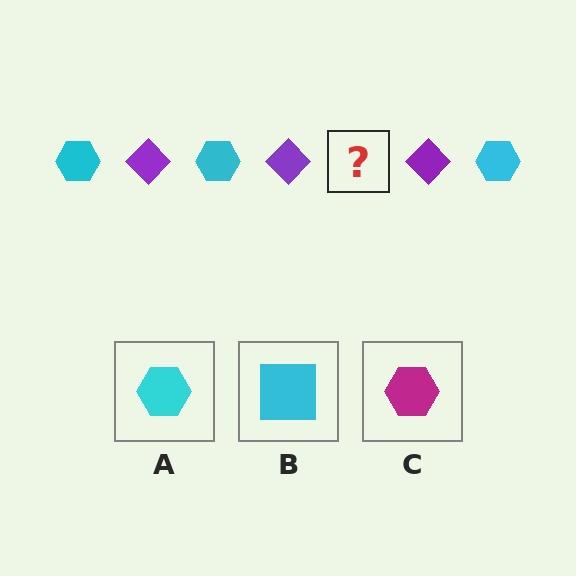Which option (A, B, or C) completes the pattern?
A.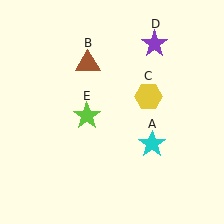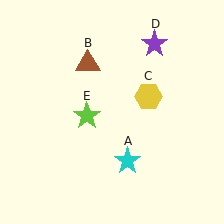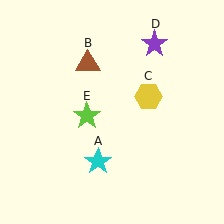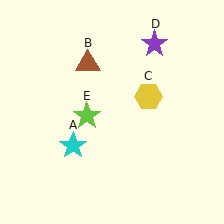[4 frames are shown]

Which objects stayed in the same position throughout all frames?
Brown triangle (object B) and yellow hexagon (object C) and purple star (object D) and lime star (object E) remained stationary.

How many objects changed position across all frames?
1 object changed position: cyan star (object A).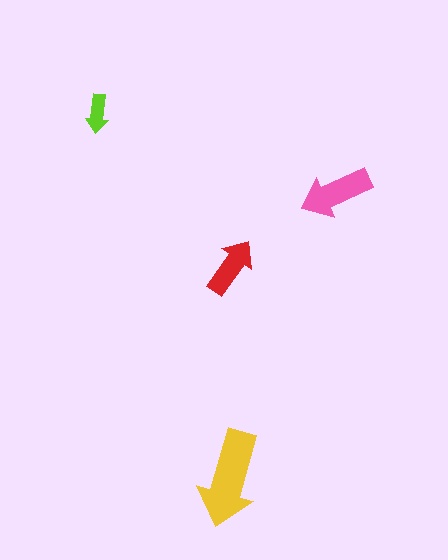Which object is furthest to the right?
The pink arrow is rightmost.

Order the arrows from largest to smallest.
the yellow one, the pink one, the red one, the lime one.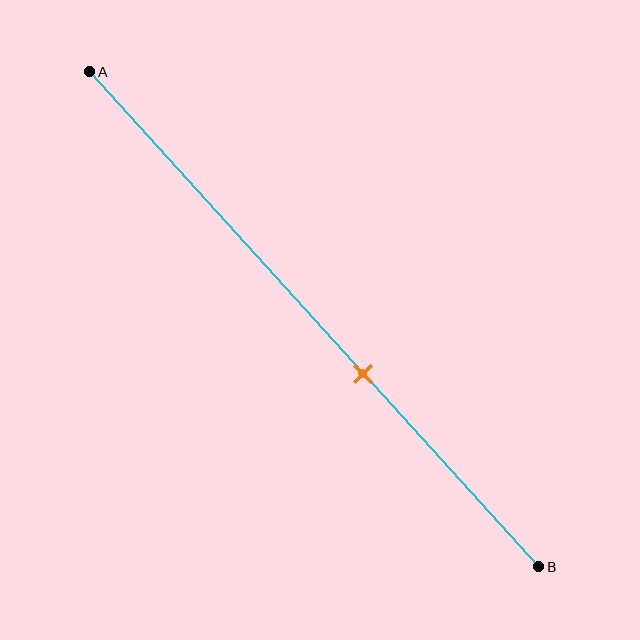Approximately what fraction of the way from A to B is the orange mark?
The orange mark is approximately 60% of the way from A to B.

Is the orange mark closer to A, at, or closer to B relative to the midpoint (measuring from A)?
The orange mark is closer to point B than the midpoint of segment AB.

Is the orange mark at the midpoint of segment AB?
No, the mark is at about 60% from A, not at the 50% midpoint.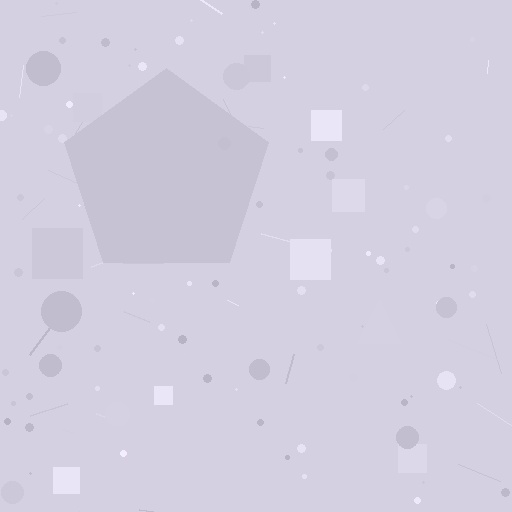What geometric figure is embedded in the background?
A pentagon is embedded in the background.